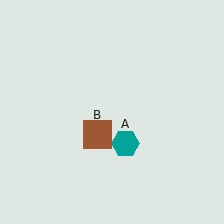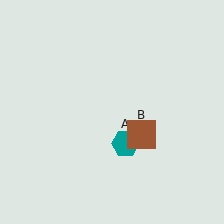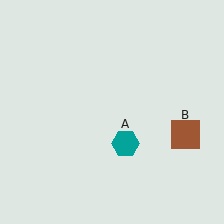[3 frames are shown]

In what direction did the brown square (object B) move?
The brown square (object B) moved right.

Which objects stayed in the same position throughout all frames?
Teal hexagon (object A) remained stationary.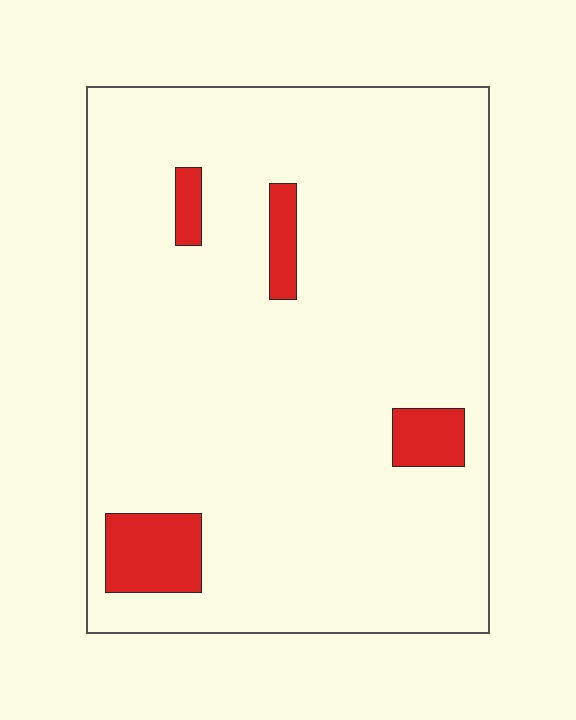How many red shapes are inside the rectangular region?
4.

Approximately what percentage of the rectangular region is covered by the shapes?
Approximately 10%.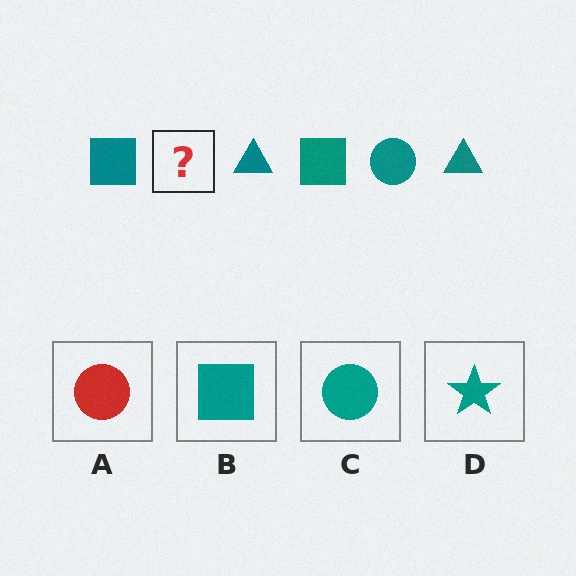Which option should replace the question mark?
Option C.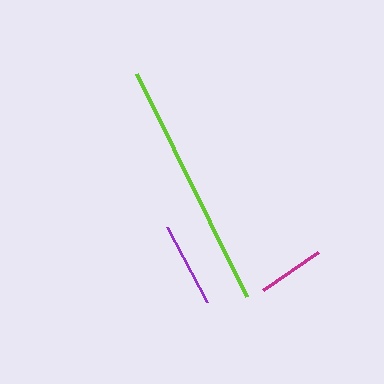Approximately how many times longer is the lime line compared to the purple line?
The lime line is approximately 2.9 times the length of the purple line.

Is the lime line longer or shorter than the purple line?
The lime line is longer than the purple line.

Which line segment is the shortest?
The magenta line is the shortest at approximately 67 pixels.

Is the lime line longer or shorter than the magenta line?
The lime line is longer than the magenta line.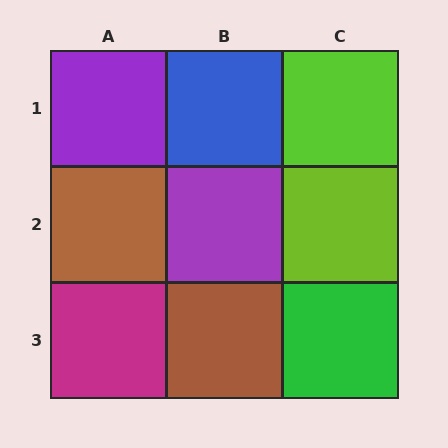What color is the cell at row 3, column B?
Brown.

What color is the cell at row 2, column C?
Lime.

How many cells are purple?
2 cells are purple.